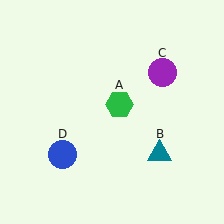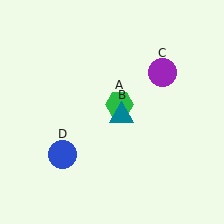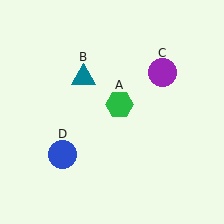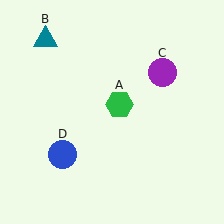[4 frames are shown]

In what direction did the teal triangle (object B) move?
The teal triangle (object B) moved up and to the left.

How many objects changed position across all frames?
1 object changed position: teal triangle (object B).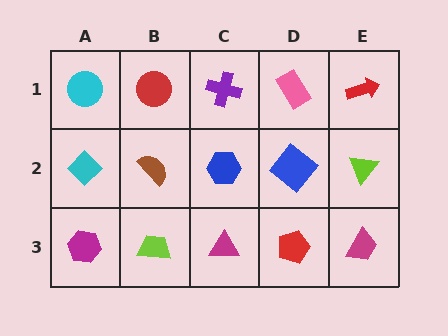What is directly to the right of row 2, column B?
A blue hexagon.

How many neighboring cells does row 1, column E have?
2.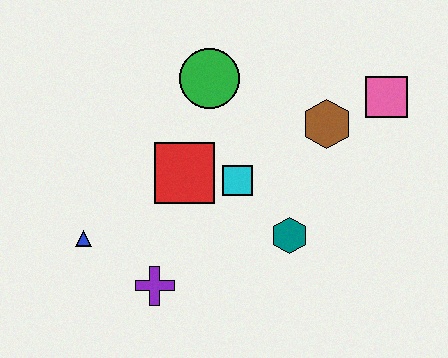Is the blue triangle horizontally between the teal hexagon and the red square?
No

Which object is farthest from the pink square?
The blue triangle is farthest from the pink square.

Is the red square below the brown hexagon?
Yes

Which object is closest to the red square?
The cyan square is closest to the red square.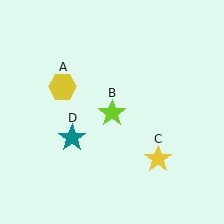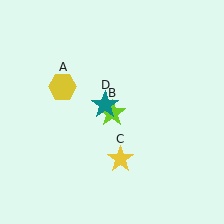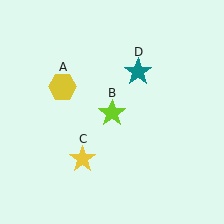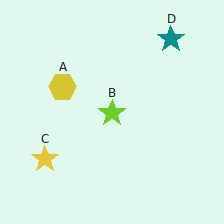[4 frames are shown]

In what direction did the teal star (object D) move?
The teal star (object D) moved up and to the right.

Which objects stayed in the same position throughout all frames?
Yellow hexagon (object A) and lime star (object B) remained stationary.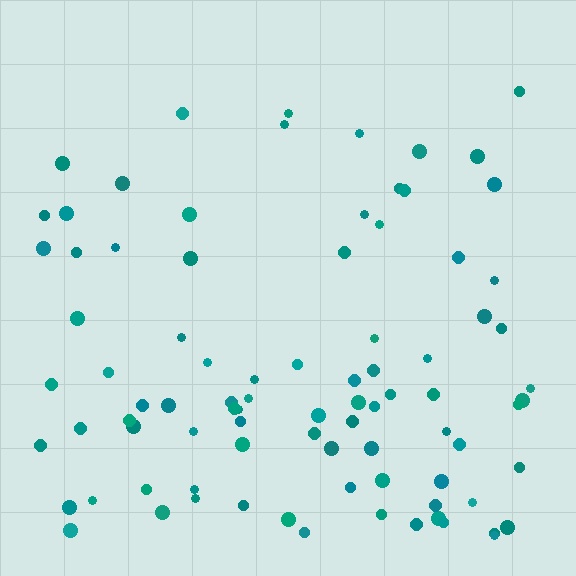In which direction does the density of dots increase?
From top to bottom, with the bottom side densest.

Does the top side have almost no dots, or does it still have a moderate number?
Still a moderate number, just noticeably fewer than the bottom.